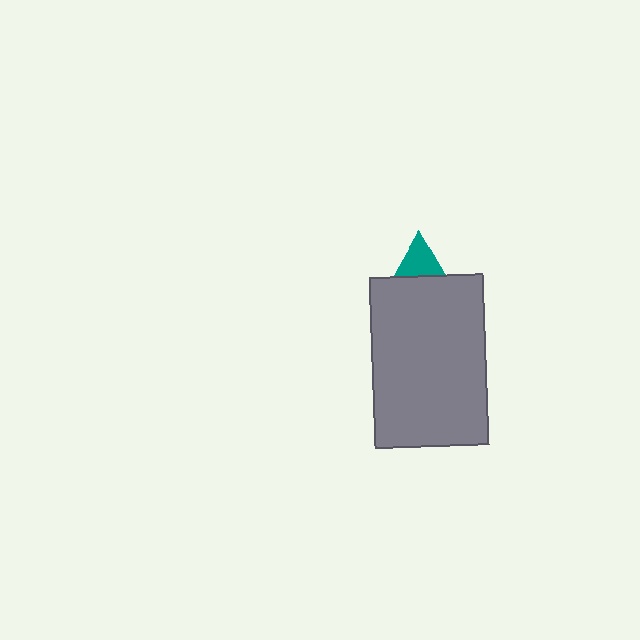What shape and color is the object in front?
The object in front is a gray rectangle.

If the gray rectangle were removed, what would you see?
You would see the complete teal triangle.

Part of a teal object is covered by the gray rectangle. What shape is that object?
It is a triangle.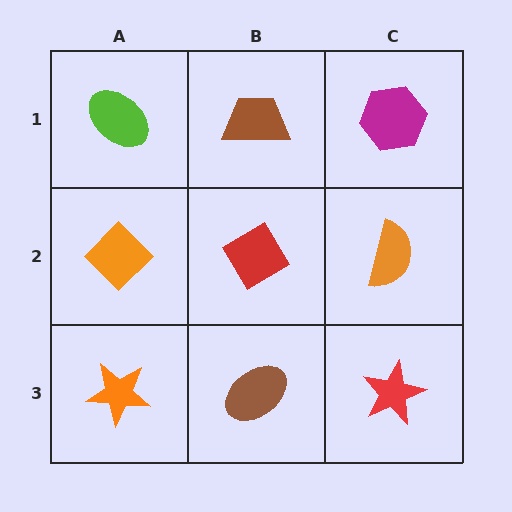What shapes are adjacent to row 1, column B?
A red diamond (row 2, column B), a lime ellipse (row 1, column A), a magenta hexagon (row 1, column C).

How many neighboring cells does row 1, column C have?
2.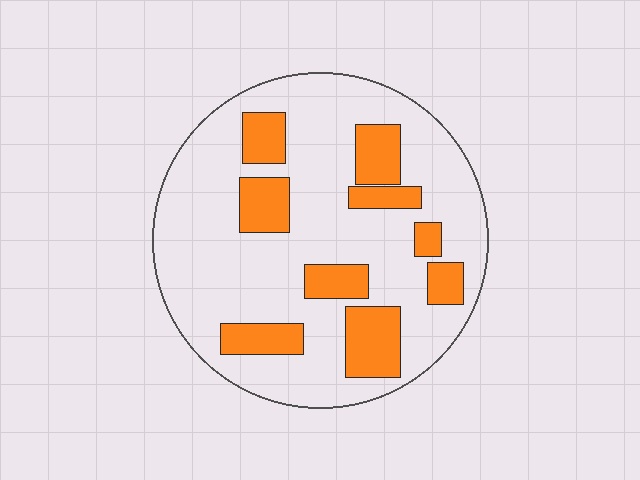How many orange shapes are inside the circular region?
9.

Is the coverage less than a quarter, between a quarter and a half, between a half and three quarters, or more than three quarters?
Less than a quarter.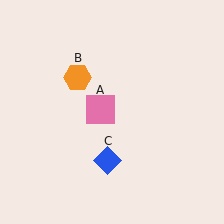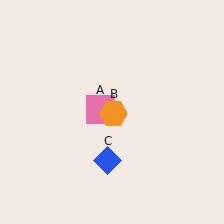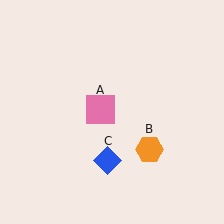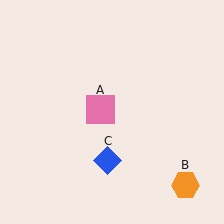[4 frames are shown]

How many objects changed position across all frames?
1 object changed position: orange hexagon (object B).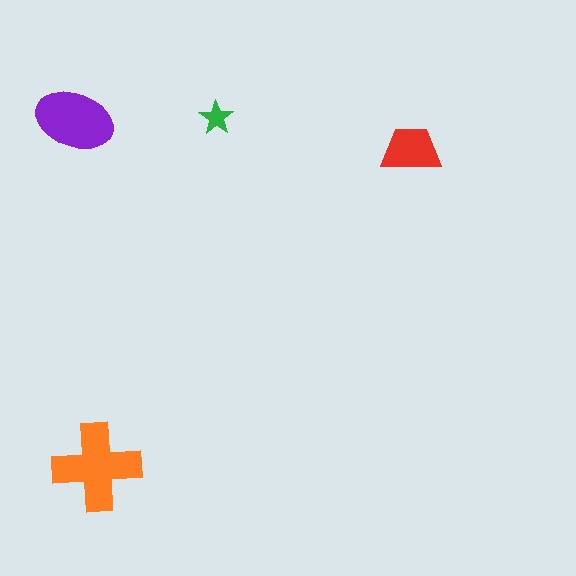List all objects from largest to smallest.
The orange cross, the purple ellipse, the red trapezoid, the green star.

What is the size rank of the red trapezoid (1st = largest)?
3rd.